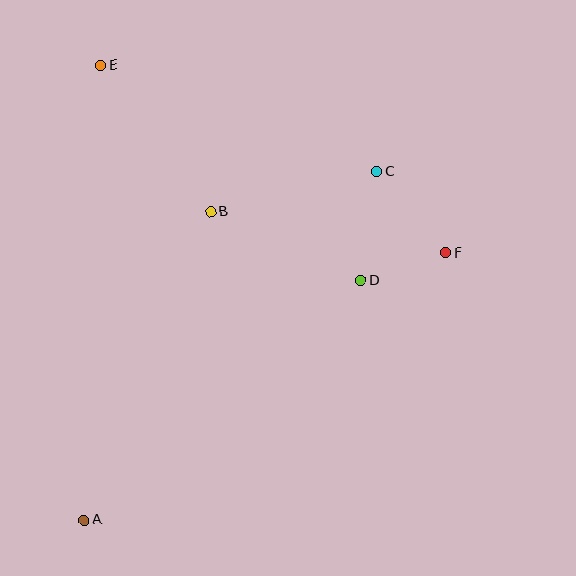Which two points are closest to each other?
Points D and F are closest to each other.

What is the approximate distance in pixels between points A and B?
The distance between A and B is approximately 333 pixels.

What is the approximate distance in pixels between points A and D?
The distance between A and D is approximately 366 pixels.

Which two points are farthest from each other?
Points A and C are farthest from each other.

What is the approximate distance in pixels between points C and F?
The distance between C and F is approximately 106 pixels.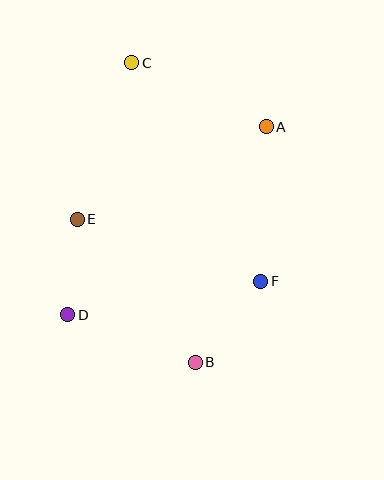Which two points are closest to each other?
Points D and E are closest to each other.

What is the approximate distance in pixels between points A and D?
The distance between A and D is approximately 273 pixels.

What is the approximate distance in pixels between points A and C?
The distance between A and C is approximately 149 pixels.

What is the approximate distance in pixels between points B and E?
The distance between B and E is approximately 185 pixels.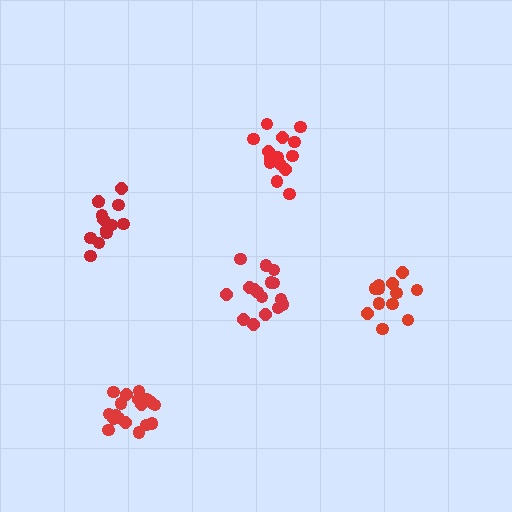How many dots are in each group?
Group 1: 14 dots, Group 2: 18 dots, Group 3: 13 dots, Group 4: 16 dots, Group 5: 12 dots (73 total).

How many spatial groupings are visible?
There are 5 spatial groupings.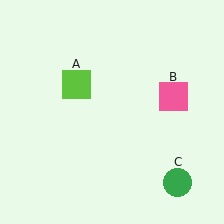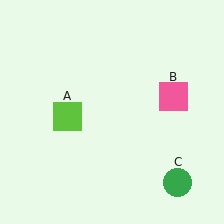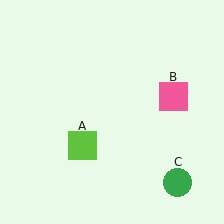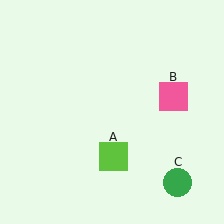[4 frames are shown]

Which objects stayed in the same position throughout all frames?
Pink square (object B) and green circle (object C) remained stationary.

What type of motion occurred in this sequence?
The lime square (object A) rotated counterclockwise around the center of the scene.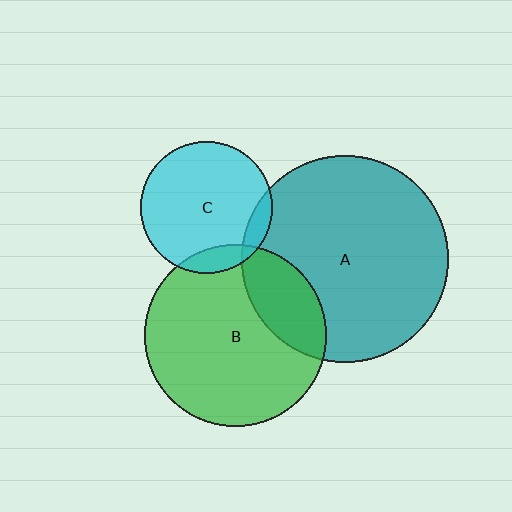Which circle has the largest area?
Circle A (teal).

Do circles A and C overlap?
Yes.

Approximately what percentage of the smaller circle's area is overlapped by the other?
Approximately 10%.